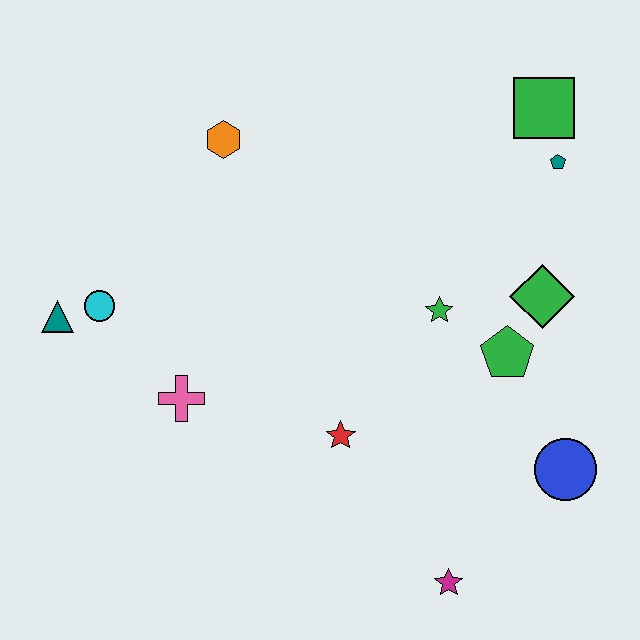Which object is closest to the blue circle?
The green pentagon is closest to the blue circle.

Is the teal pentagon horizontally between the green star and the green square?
No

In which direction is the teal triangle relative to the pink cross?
The teal triangle is to the left of the pink cross.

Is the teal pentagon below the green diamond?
No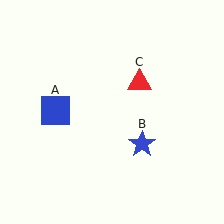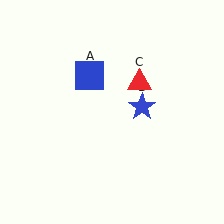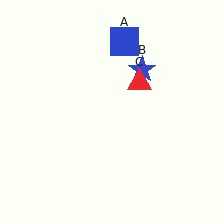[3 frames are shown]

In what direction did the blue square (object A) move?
The blue square (object A) moved up and to the right.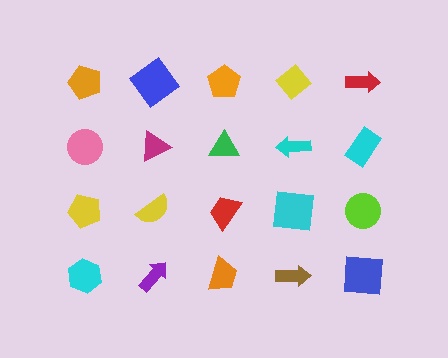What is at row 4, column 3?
An orange trapezoid.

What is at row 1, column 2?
A blue diamond.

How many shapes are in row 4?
5 shapes.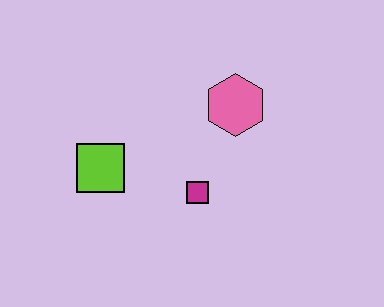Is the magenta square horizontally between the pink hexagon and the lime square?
Yes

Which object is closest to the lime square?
The magenta square is closest to the lime square.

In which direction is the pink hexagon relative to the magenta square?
The pink hexagon is above the magenta square.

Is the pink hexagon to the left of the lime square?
No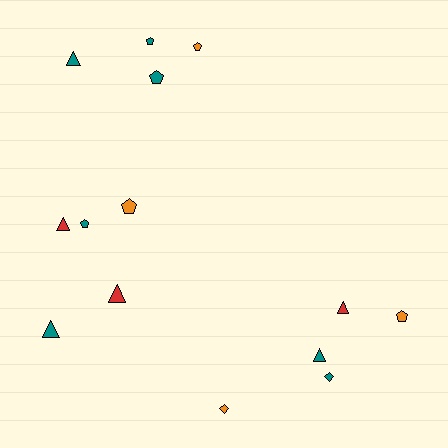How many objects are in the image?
There are 14 objects.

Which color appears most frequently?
Teal, with 7 objects.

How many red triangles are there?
There are 3 red triangles.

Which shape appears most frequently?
Pentagon, with 6 objects.